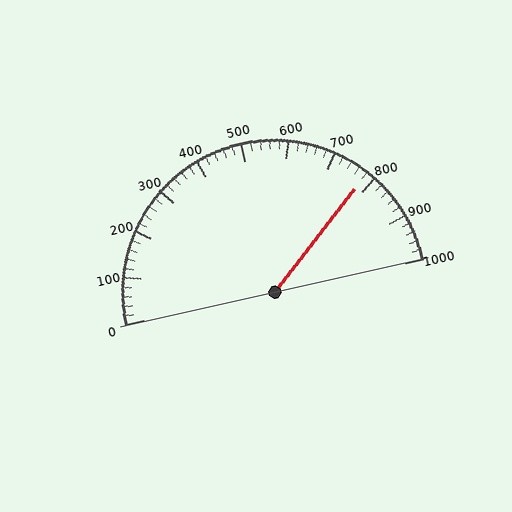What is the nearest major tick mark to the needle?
The nearest major tick mark is 800.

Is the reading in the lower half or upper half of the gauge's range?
The reading is in the upper half of the range (0 to 1000).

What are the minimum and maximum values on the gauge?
The gauge ranges from 0 to 1000.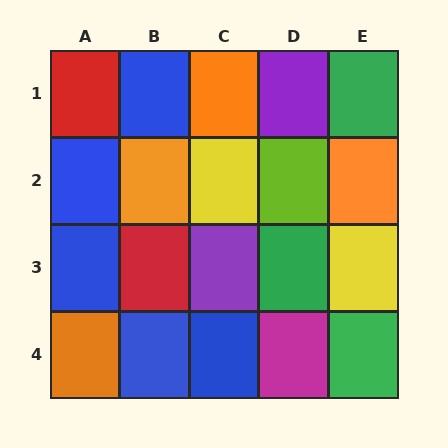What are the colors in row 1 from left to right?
Red, blue, orange, purple, green.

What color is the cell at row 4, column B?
Blue.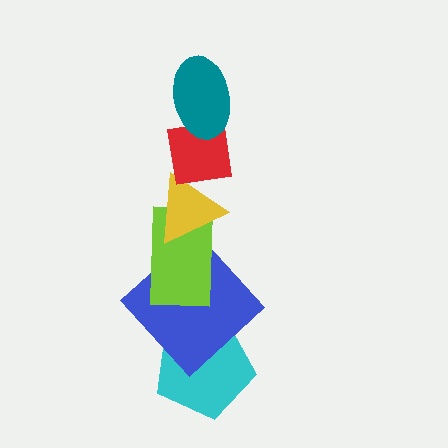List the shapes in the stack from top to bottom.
From top to bottom: the teal ellipse, the red square, the yellow triangle, the lime rectangle, the blue diamond, the cyan pentagon.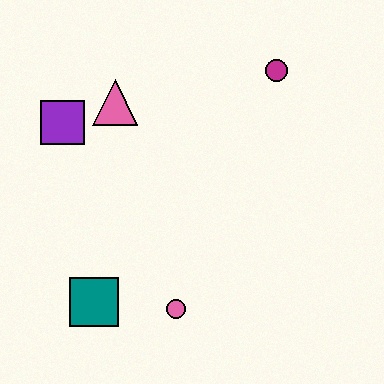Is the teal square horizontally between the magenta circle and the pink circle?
No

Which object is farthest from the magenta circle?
The teal square is farthest from the magenta circle.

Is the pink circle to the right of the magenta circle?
No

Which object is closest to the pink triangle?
The purple square is closest to the pink triangle.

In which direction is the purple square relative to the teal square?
The purple square is above the teal square.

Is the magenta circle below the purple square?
No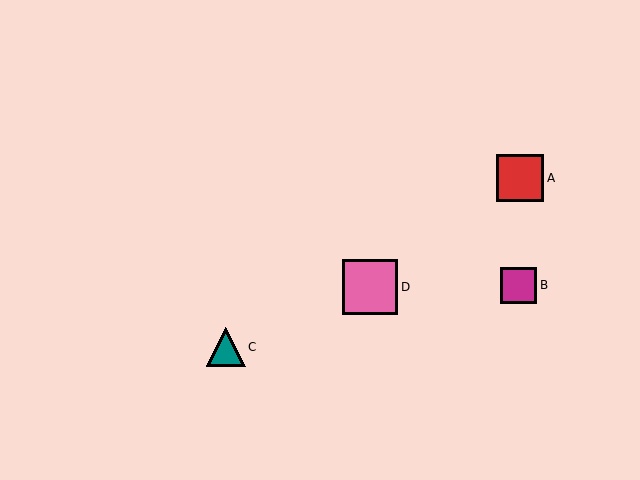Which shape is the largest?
The pink square (labeled D) is the largest.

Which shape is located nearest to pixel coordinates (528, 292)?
The magenta square (labeled B) at (519, 285) is nearest to that location.